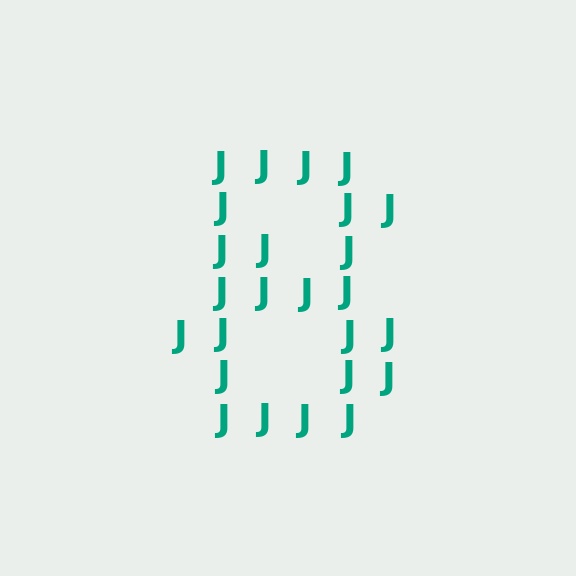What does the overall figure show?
The overall figure shows the digit 8.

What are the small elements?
The small elements are letter J's.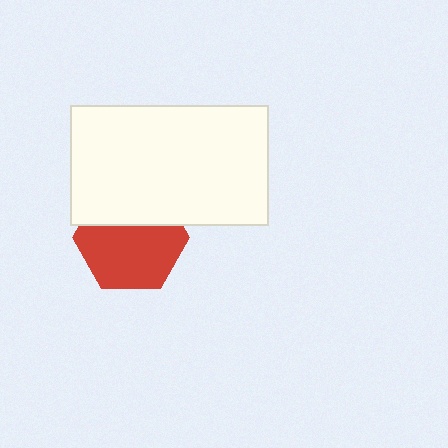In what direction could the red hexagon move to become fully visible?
The red hexagon could move down. That would shift it out from behind the white rectangle entirely.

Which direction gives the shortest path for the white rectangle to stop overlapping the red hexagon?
Moving up gives the shortest separation.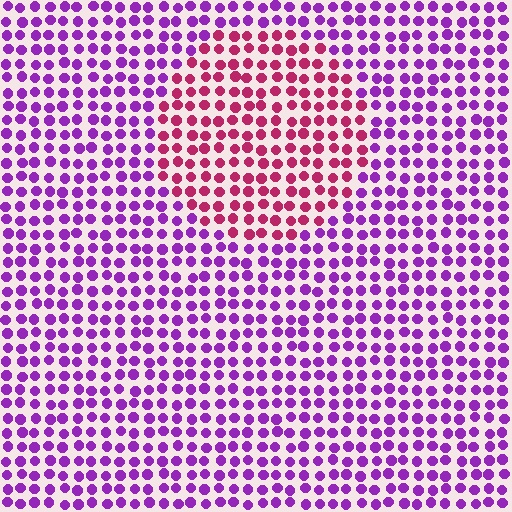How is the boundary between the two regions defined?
The boundary is defined purely by a slight shift in hue (about 49 degrees). Spacing, size, and orientation are identical on both sides.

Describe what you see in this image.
The image is filled with small purple elements in a uniform arrangement. A circle-shaped region is visible where the elements are tinted to a slightly different hue, forming a subtle color boundary.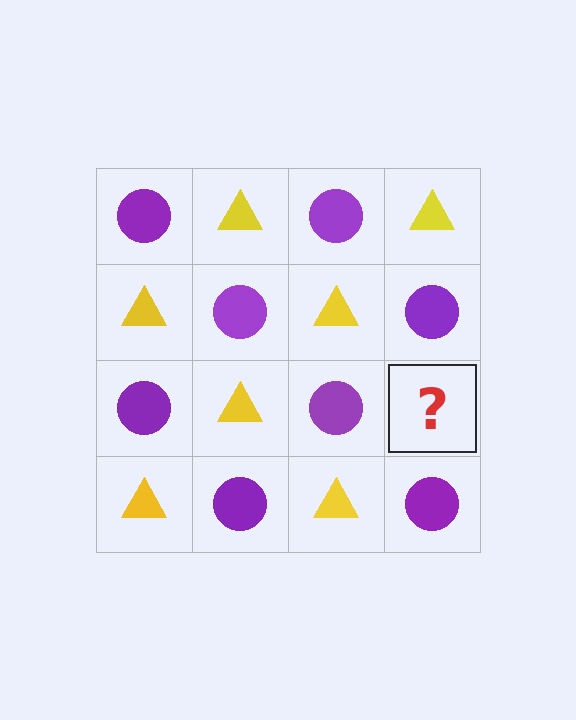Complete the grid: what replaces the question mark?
The question mark should be replaced with a yellow triangle.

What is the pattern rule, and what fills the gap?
The rule is that it alternates purple circle and yellow triangle in a checkerboard pattern. The gap should be filled with a yellow triangle.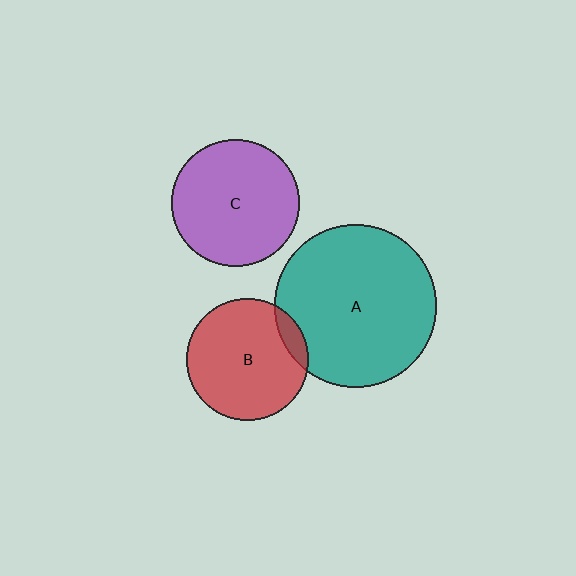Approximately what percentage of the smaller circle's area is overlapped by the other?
Approximately 10%.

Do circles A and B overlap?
Yes.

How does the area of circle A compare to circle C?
Approximately 1.6 times.